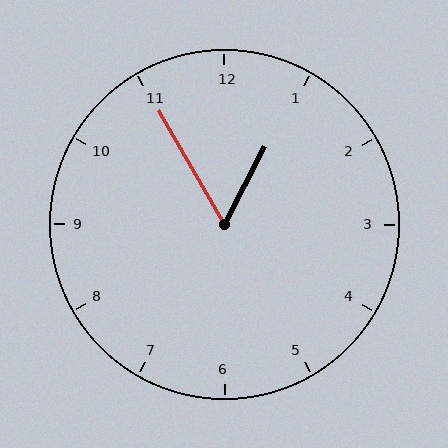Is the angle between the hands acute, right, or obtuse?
It is acute.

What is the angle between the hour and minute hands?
Approximately 58 degrees.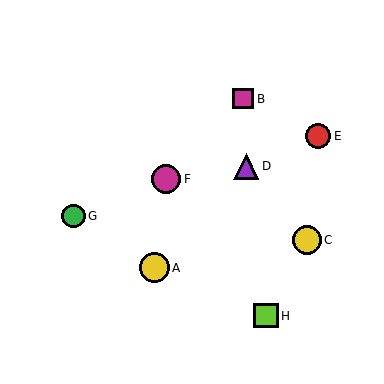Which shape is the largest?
The yellow circle (labeled A) is the largest.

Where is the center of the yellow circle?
The center of the yellow circle is at (307, 240).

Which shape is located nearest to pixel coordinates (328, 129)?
The red circle (labeled E) at (318, 136) is nearest to that location.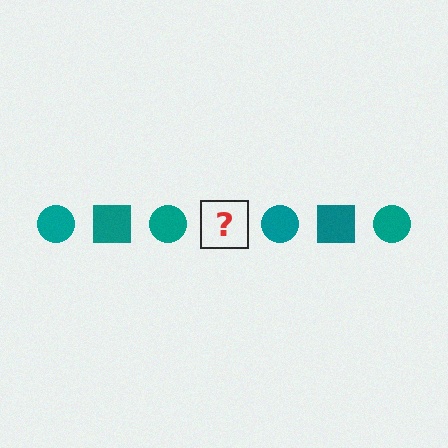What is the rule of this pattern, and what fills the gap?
The rule is that the pattern cycles through circle, square shapes in teal. The gap should be filled with a teal square.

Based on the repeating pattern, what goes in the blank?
The blank should be a teal square.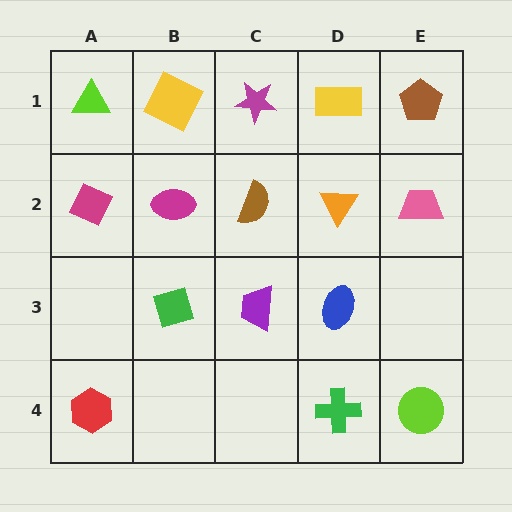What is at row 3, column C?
A purple trapezoid.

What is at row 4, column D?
A green cross.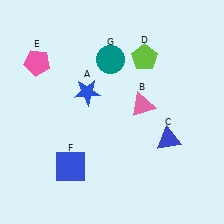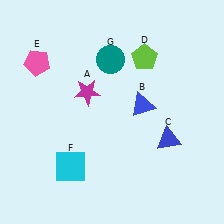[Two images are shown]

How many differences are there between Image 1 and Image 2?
There are 3 differences between the two images.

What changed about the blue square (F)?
In Image 1, F is blue. In Image 2, it changed to cyan.